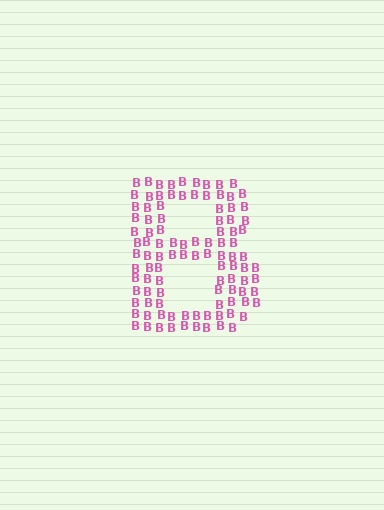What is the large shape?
The large shape is the letter B.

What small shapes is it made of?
It is made of small letter B's.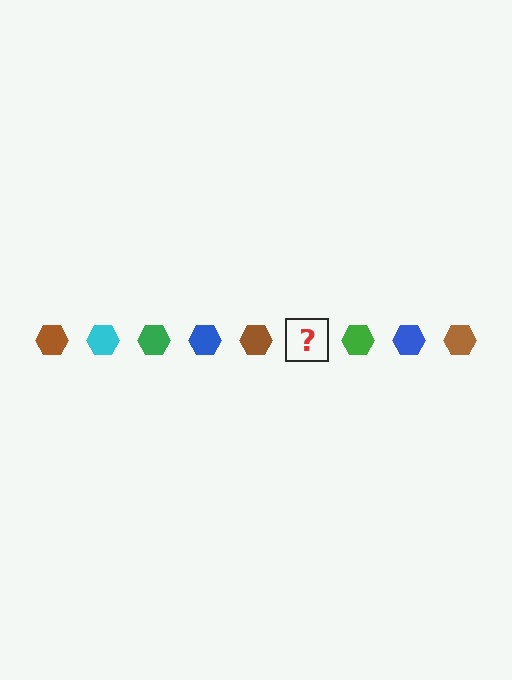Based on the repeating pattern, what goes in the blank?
The blank should be a cyan hexagon.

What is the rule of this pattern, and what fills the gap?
The rule is that the pattern cycles through brown, cyan, green, blue hexagons. The gap should be filled with a cyan hexagon.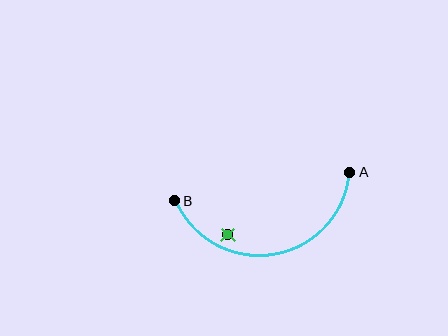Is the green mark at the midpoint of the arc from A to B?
No — the green mark does not lie on the arc at all. It sits slightly inside the curve.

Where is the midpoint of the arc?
The arc midpoint is the point on the curve farthest from the straight line joining A and B. It sits below that line.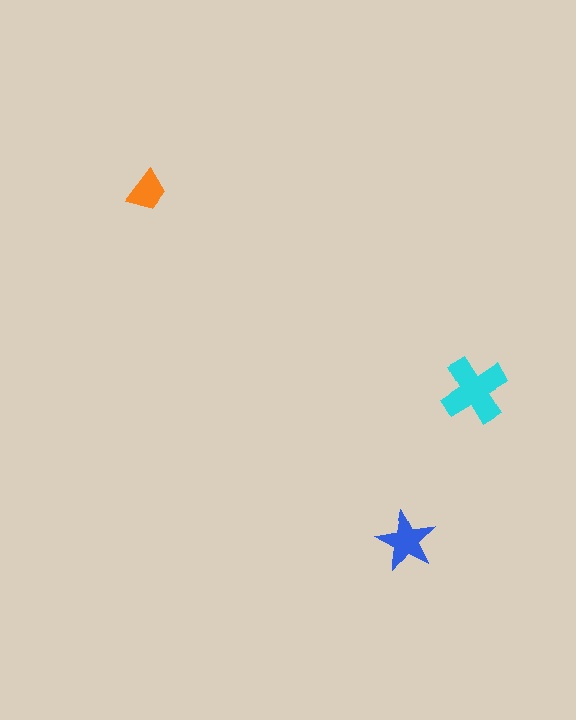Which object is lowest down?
The blue star is bottommost.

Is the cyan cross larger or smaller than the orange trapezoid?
Larger.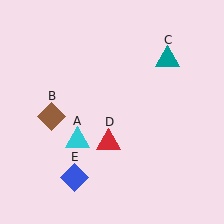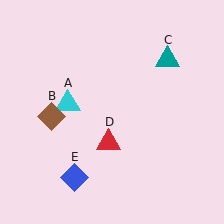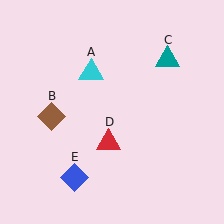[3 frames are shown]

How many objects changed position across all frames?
1 object changed position: cyan triangle (object A).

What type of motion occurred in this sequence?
The cyan triangle (object A) rotated clockwise around the center of the scene.